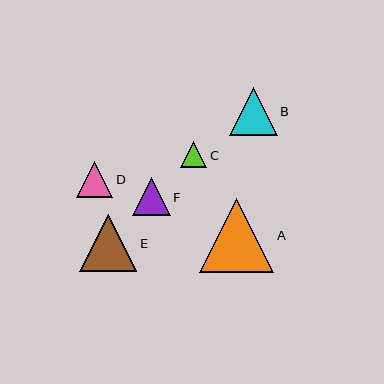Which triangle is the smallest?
Triangle C is the smallest with a size of approximately 26 pixels.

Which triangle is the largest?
Triangle A is the largest with a size of approximately 74 pixels.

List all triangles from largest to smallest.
From largest to smallest: A, E, B, F, D, C.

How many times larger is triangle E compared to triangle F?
Triangle E is approximately 1.5 times the size of triangle F.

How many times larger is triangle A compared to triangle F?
Triangle A is approximately 1.9 times the size of triangle F.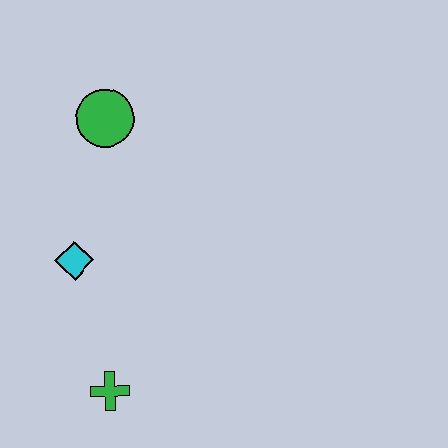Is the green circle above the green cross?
Yes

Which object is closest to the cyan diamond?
The green cross is closest to the cyan diamond.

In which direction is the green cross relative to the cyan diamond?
The green cross is below the cyan diamond.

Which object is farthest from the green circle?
The green cross is farthest from the green circle.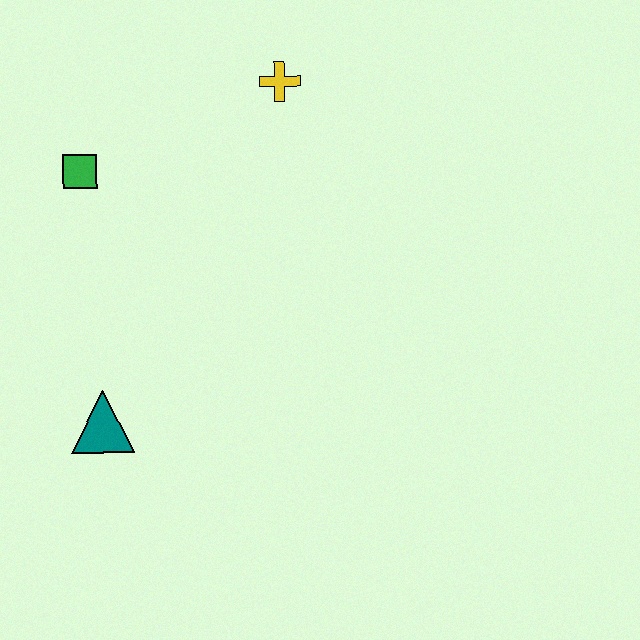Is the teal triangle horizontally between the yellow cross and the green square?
Yes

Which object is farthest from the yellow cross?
The teal triangle is farthest from the yellow cross.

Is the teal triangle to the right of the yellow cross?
No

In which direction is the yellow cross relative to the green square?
The yellow cross is to the right of the green square.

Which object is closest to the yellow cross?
The green square is closest to the yellow cross.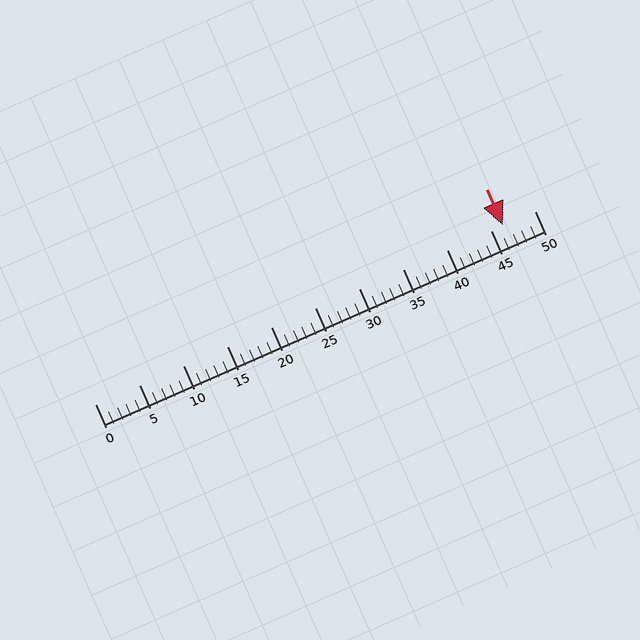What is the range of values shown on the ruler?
The ruler shows values from 0 to 50.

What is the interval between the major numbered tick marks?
The major tick marks are spaced 5 units apart.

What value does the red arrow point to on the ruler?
The red arrow points to approximately 46.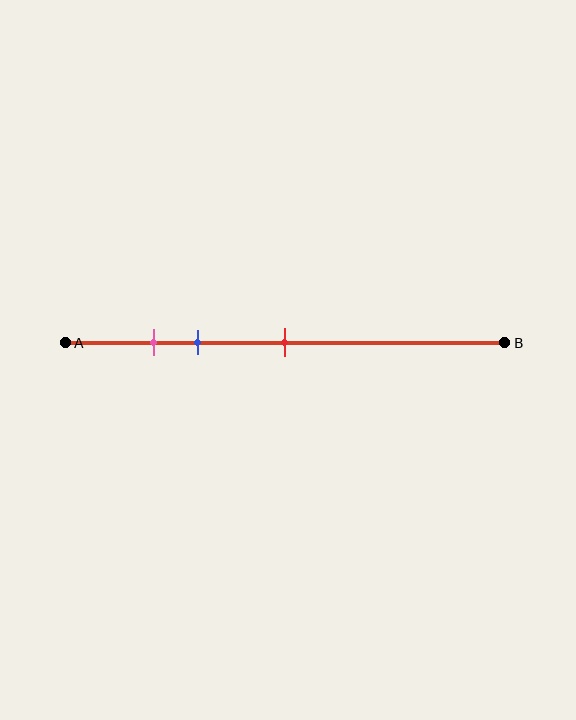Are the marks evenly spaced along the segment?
No, the marks are not evenly spaced.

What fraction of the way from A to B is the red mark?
The red mark is approximately 50% (0.5) of the way from A to B.